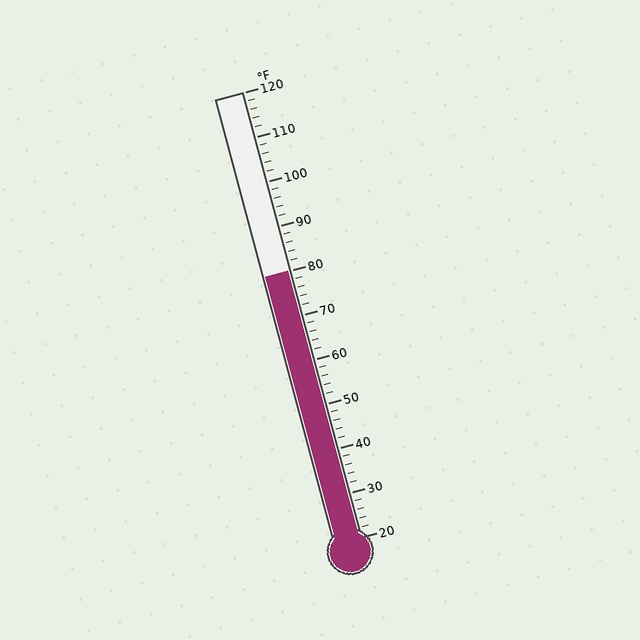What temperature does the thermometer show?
The thermometer shows approximately 80°F.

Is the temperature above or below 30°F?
The temperature is above 30°F.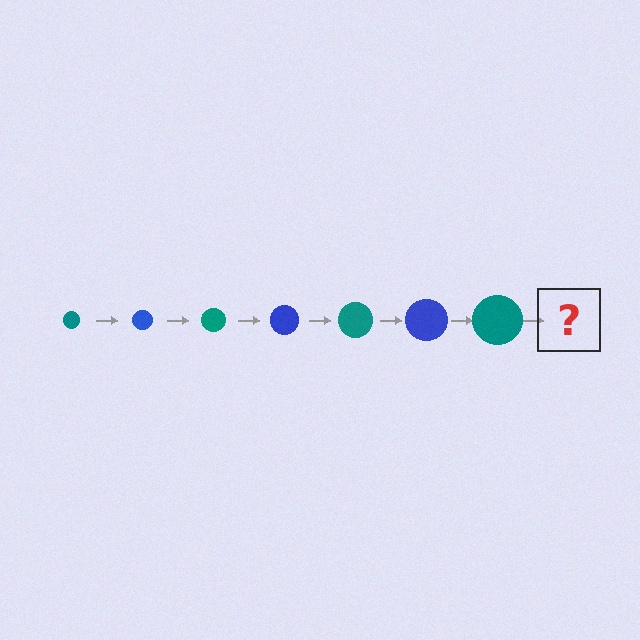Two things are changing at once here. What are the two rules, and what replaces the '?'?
The two rules are that the circle grows larger each step and the color cycles through teal and blue. The '?' should be a blue circle, larger than the previous one.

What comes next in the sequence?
The next element should be a blue circle, larger than the previous one.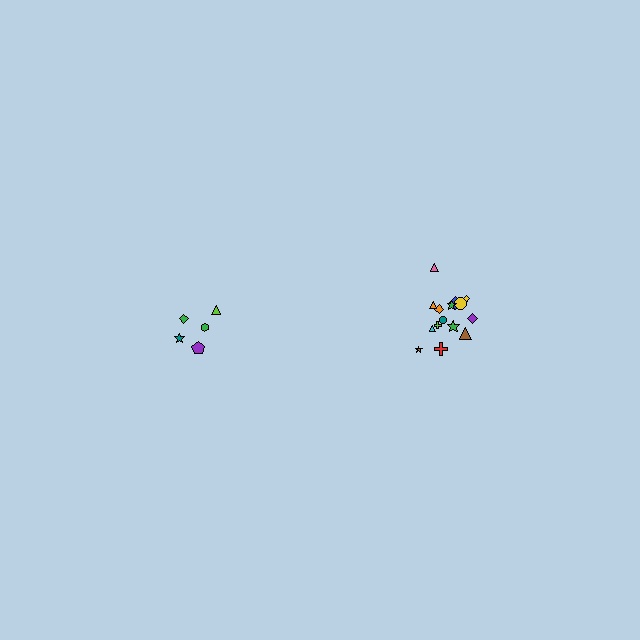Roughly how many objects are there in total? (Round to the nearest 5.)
Roughly 20 objects in total.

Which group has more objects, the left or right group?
The right group.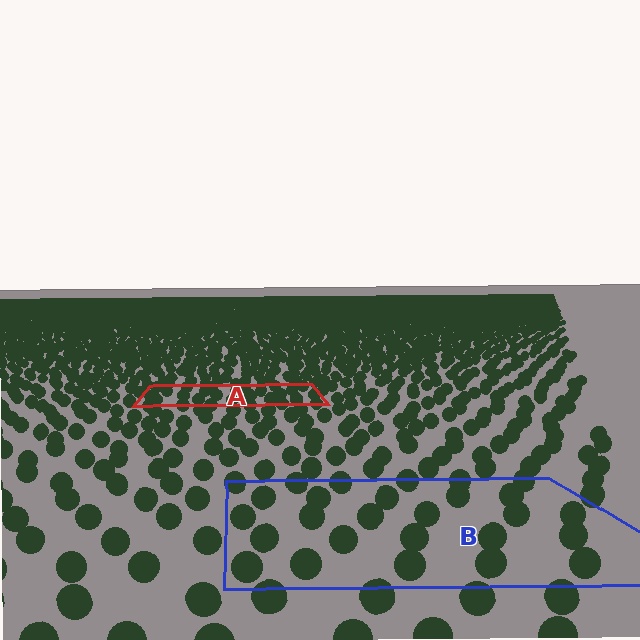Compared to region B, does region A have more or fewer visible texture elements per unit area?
Region A has more texture elements per unit area — they are packed more densely because it is farther away.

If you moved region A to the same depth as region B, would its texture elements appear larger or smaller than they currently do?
They would appear larger. At a closer depth, the same texture elements are projected at a bigger on-screen size.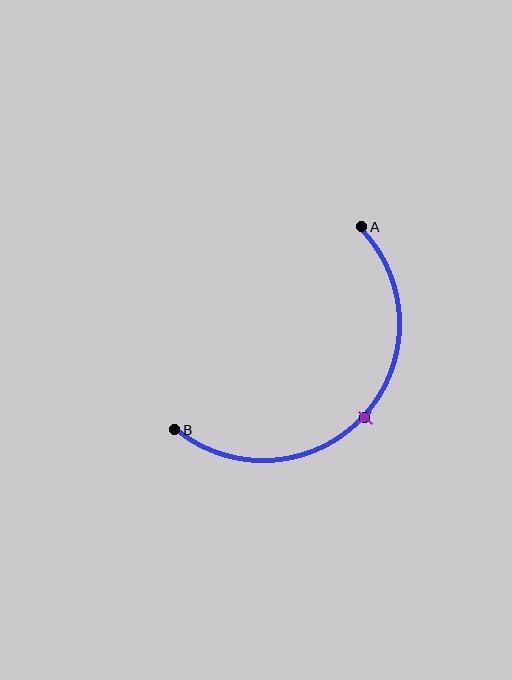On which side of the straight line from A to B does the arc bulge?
The arc bulges below and to the right of the straight line connecting A and B.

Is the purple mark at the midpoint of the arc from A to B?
Yes. The purple mark lies on the arc at equal arc-length from both A and B — it is the arc midpoint.